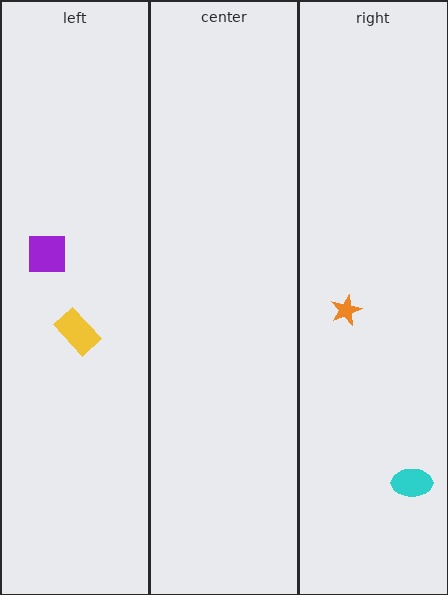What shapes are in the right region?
The cyan ellipse, the orange star.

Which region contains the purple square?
The left region.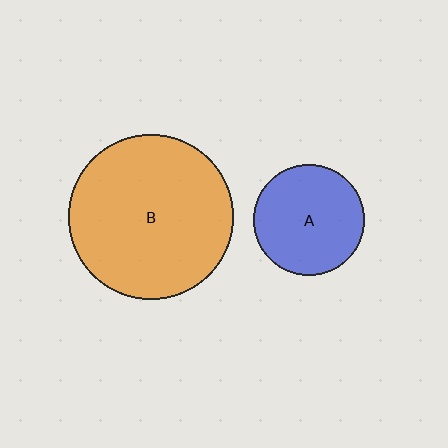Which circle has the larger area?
Circle B (orange).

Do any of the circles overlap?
No, none of the circles overlap.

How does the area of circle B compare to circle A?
Approximately 2.2 times.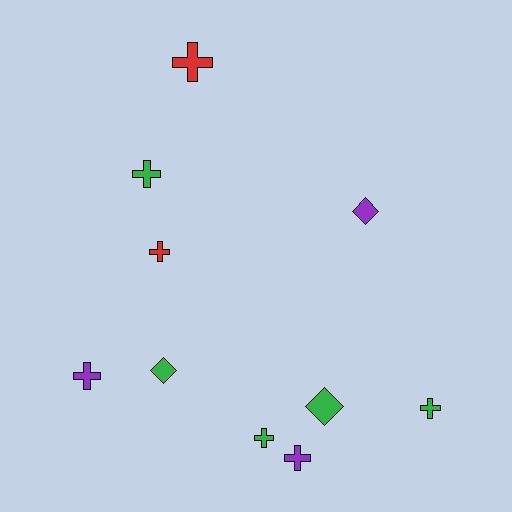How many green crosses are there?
There are 3 green crosses.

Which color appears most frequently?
Green, with 5 objects.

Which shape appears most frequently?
Cross, with 7 objects.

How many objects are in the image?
There are 10 objects.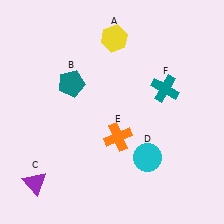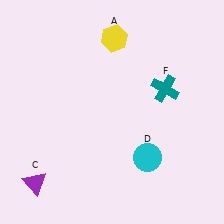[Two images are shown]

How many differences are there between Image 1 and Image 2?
There are 2 differences between the two images.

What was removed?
The orange cross (E), the teal pentagon (B) were removed in Image 2.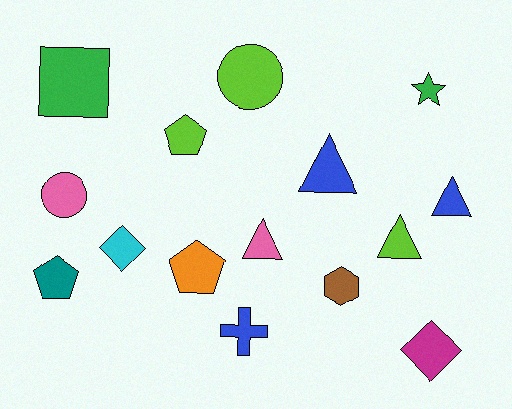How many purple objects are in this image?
There are no purple objects.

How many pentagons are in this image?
There are 3 pentagons.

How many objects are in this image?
There are 15 objects.